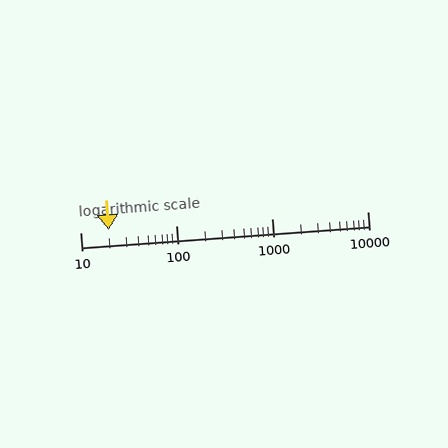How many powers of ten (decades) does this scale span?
The scale spans 3 decades, from 10 to 10000.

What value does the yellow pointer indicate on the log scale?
The pointer indicates approximately 20.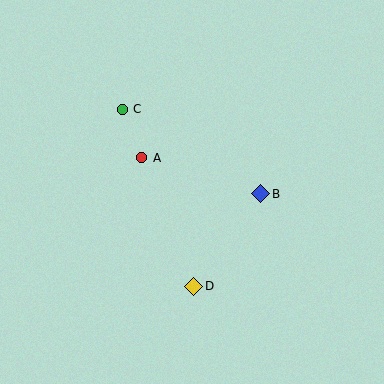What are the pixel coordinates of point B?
Point B is at (261, 194).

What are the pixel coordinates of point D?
Point D is at (194, 286).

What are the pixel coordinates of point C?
Point C is at (122, 109).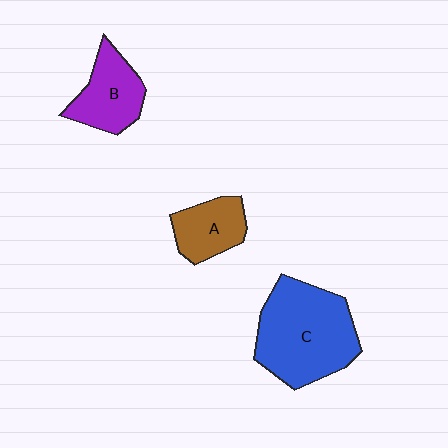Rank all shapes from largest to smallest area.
From largest to smallest: C (blue), B (purple), A (brown).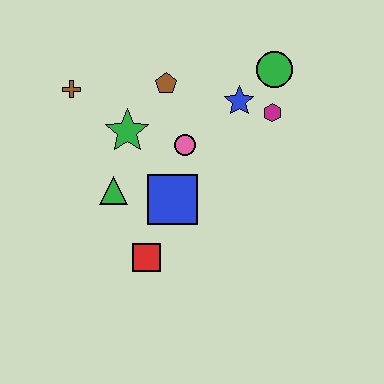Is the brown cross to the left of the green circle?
Yes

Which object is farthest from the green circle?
The red square is farthest from the green circle.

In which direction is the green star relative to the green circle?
The green star is to the left of the green circle.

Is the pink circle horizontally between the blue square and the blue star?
Yes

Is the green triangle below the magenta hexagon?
Yes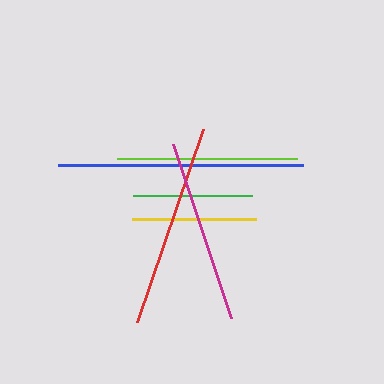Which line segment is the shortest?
The green line is the shortest at approximately 119 pixels.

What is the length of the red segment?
The red segment is approximately 204 pixels long.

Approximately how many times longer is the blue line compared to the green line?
The blue line is approximately 2.1 times the length of the green line.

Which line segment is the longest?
The blue line is the longest at approximately 245 pixels.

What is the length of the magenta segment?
The magenta segment is approximately 183 pixels long.